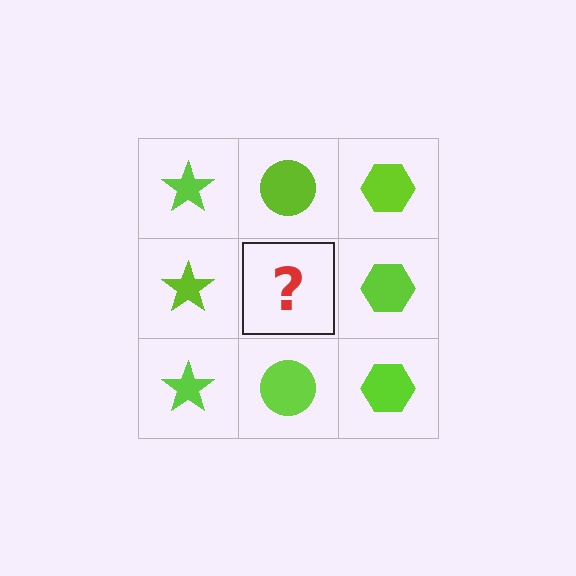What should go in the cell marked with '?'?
The missing cell should contain a lime circle.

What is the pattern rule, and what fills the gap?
The rule is that each column has a consistent shape. The gap should be filled with a lime circle.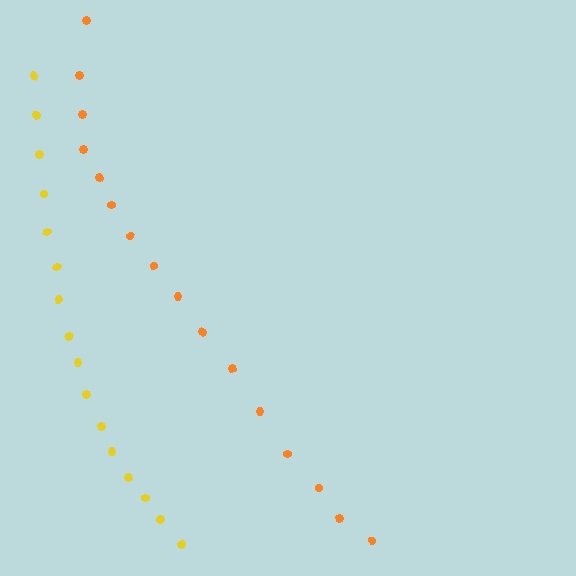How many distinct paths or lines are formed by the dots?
There are 2 distinct paths.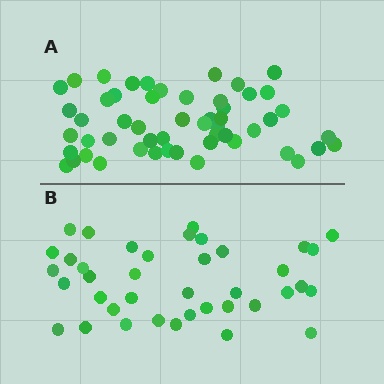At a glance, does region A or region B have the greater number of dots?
Region A (the top region) has more dots.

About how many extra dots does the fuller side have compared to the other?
Region A has approximately 15 more dots than region B.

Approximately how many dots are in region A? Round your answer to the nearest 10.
About 50 dots. (The exact count is 53, which rounds to 50.)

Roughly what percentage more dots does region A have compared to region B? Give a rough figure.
About 35% more.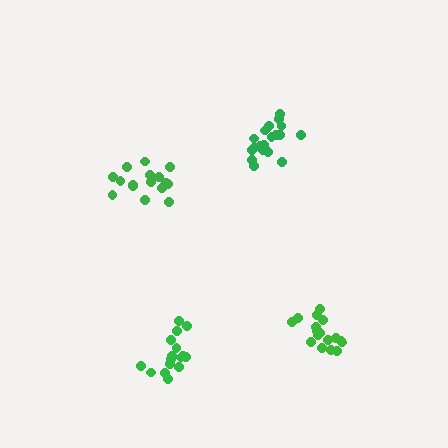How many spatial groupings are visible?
There are 4 spatial groupings.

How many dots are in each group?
Group 1: 16 dots, Group 2: 19 dots, Group 3: 16 dots, Group 4: 17 dots (68 total).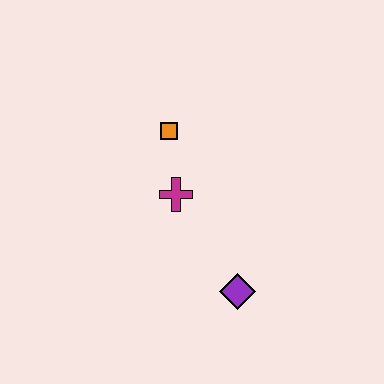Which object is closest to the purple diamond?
The magenta cross is closest to the purple diamond.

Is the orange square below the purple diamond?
No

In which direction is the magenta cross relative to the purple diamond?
The magenta cross is above the purple diamond.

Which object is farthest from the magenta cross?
The purple diamond is farthest from the magenta cross.